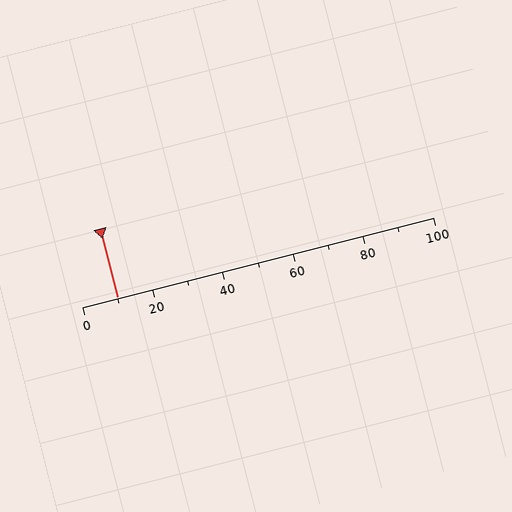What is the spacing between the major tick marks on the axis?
The major ticks are spaced 20 apart.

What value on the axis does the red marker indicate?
The marker indicates approximately 10.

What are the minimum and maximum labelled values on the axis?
The axis runs from 0 to 100.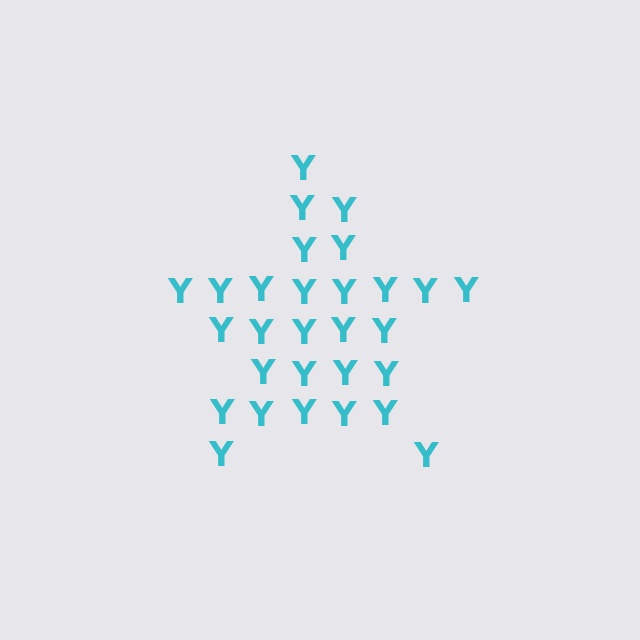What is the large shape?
The large shape is a star.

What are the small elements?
The small elements are letter Y's.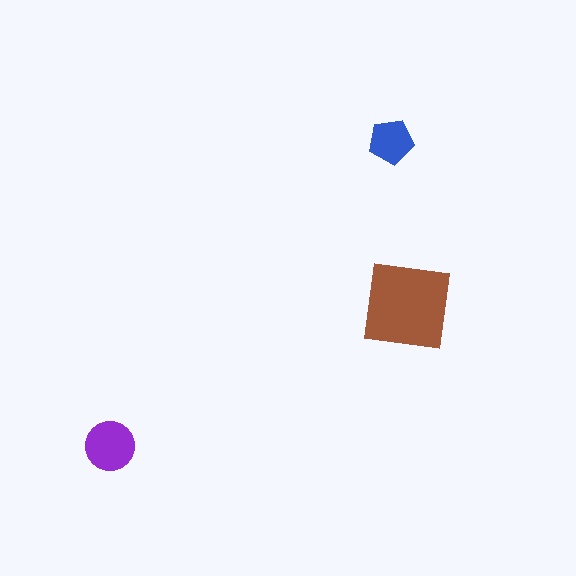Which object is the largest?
The brown square.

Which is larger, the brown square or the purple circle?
The brown square.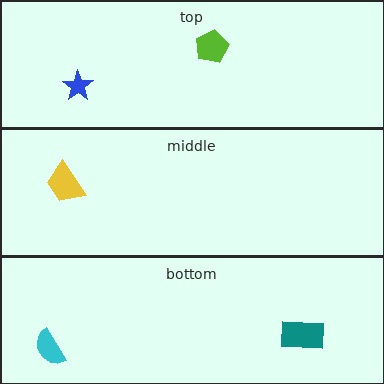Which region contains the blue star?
The top region.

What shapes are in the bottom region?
The teal rectangle, the cyan semicircle.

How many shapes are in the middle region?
1.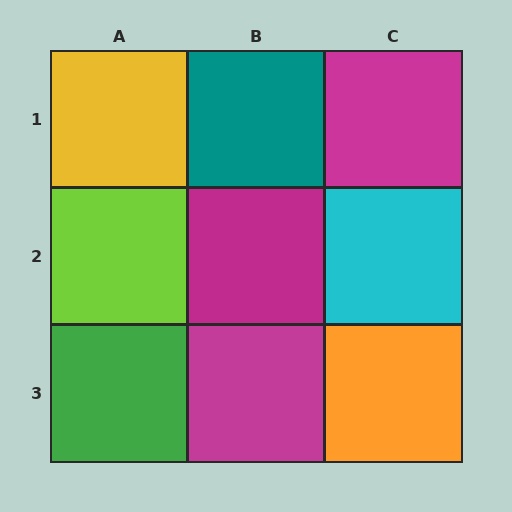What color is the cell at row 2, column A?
Lime.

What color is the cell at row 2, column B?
Magenta.